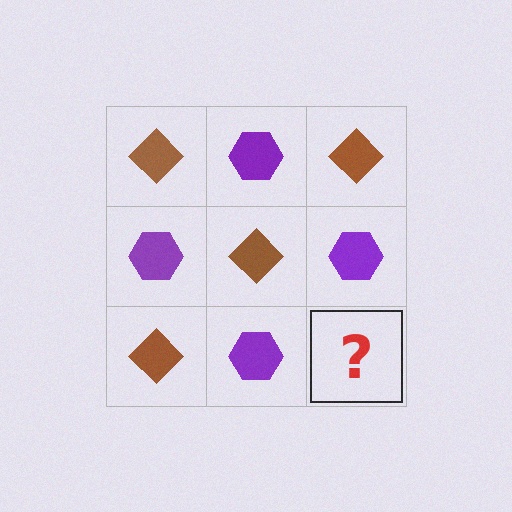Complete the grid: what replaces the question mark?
The question mark should be replaced with a brown diamond.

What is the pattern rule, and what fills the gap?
The rule is that it alternates brown diamond and purple hexagon in a checkerboard pattern. The gap should be filled with a brown diamond.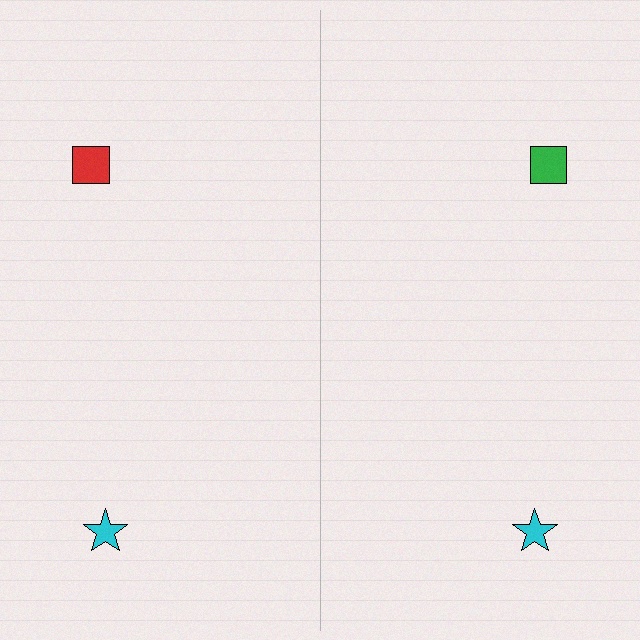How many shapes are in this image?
There are 4 shapes in this image.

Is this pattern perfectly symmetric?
No, the pattern is not perfectly symmetric. The green square on the right side breaks the symmetry — its mirror counterpart is red.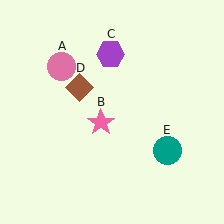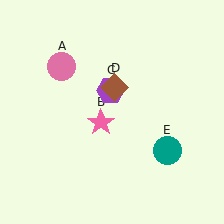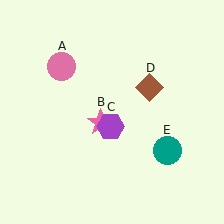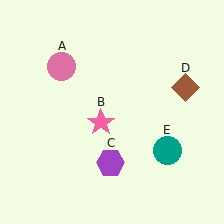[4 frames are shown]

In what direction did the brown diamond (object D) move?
The brown diamond (object D) moved right.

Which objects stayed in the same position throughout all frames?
Pink circle (object A) and pink star (object B) and teal circle (object E) remained stationary.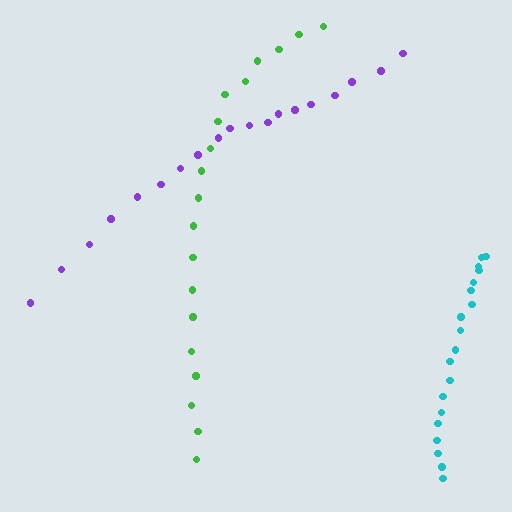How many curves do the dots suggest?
There are 3 distinct paths.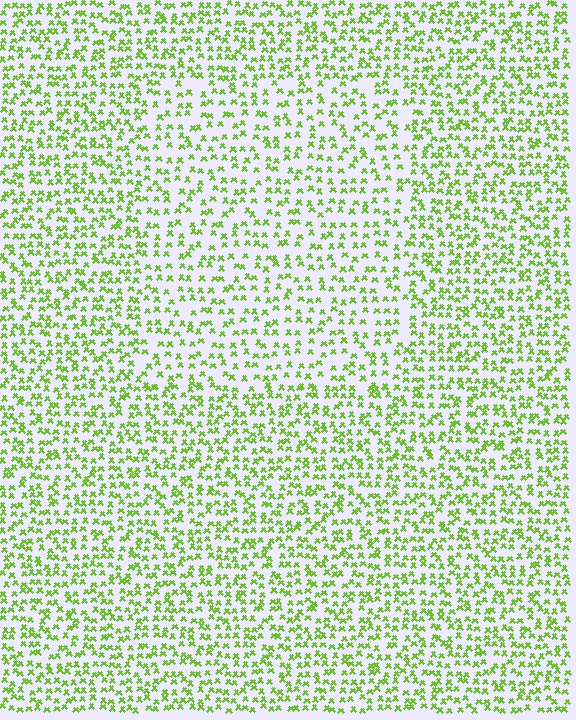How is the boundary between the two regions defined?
The boundary is defined by a change in element density (approximately 1.5x ratio). All elements are the same color, size, and shape.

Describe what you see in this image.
The image contains small lime elements arranged at two different densities. A rectangle-shaped region is visible where the elements are less densely packed than the surrounding area.